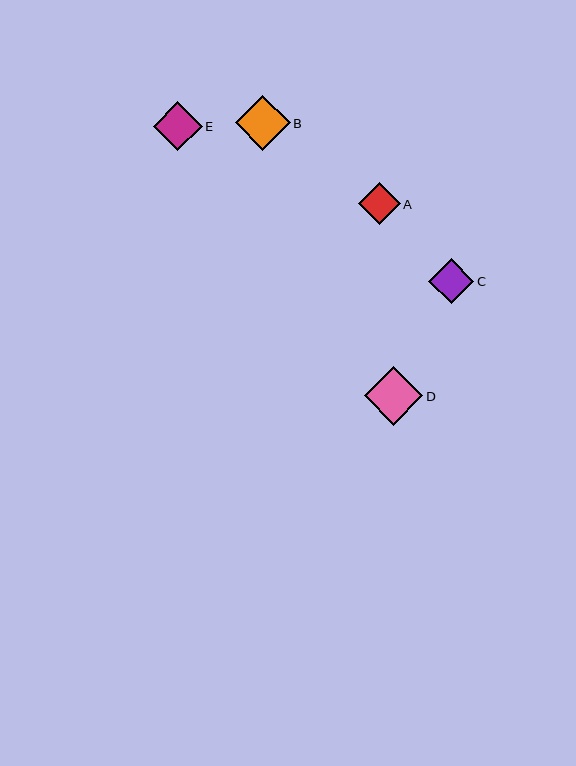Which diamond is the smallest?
Diamond A is the smallest with a size of approximately 41 pixels.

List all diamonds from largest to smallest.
From largest to smallest: D, B, E, C, A.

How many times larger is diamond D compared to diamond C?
Diamond D is approximately 1.3 times the size of diamond C.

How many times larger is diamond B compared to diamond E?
Diamond B is approximately 1.1 times the size of diamond E.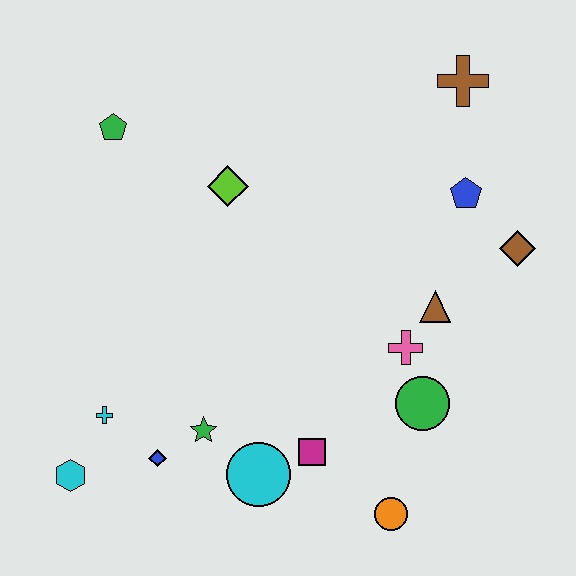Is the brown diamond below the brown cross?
Yes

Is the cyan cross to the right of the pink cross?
No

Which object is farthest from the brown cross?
The cyan hexagon is farthest from the brown cross.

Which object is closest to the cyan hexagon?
The cyan cross is closest to the cyan hexagon.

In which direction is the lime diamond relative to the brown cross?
The lime diamond is to the left of the brown cross.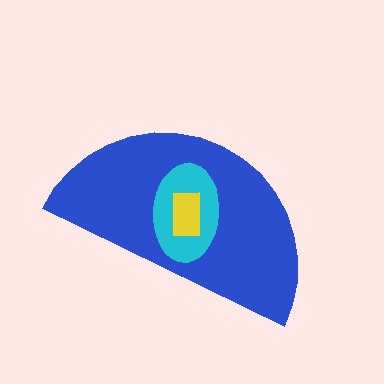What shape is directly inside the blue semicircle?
The cyan ellipse.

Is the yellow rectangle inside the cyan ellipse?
Yes.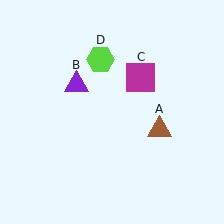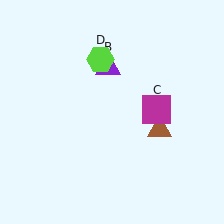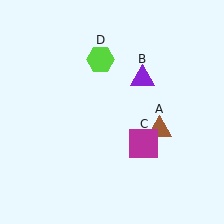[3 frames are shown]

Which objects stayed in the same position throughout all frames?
Brown triangle (object A) and lime hexagon (object D) remained stationary.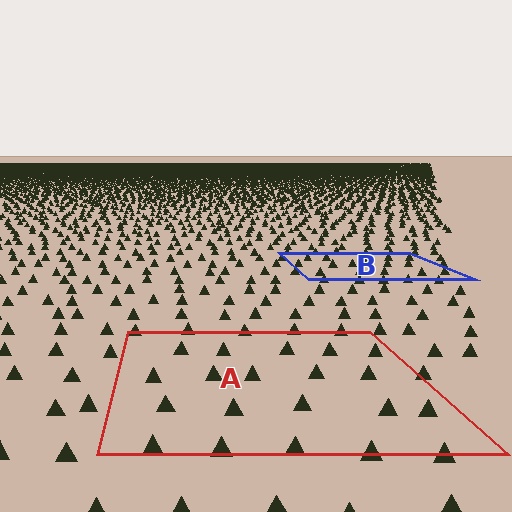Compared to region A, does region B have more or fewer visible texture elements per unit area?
Region B has more texture elements per unit area — they are packed more densely because it is farther away.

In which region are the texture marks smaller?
The texture marks are smaller in region B, because it is farther away.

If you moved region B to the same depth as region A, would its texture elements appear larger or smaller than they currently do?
They would appear larger. At a closer depth, the same texture elements are projected at a bigger on-screen size.